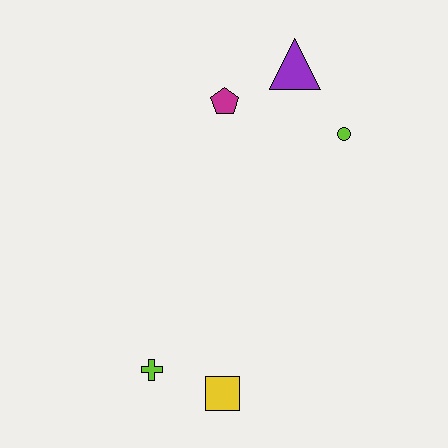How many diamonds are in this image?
There are no diamonds.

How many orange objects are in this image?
There are no orange objects.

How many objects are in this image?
There are 5 objects.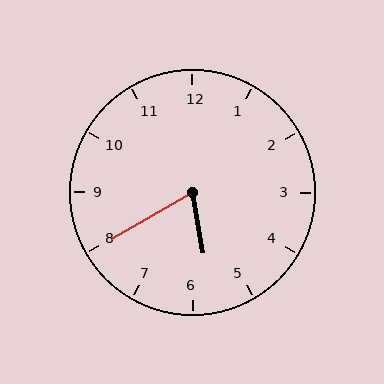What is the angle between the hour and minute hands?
Approximately 70 degrees.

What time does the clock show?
5:40.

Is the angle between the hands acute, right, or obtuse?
It is acute.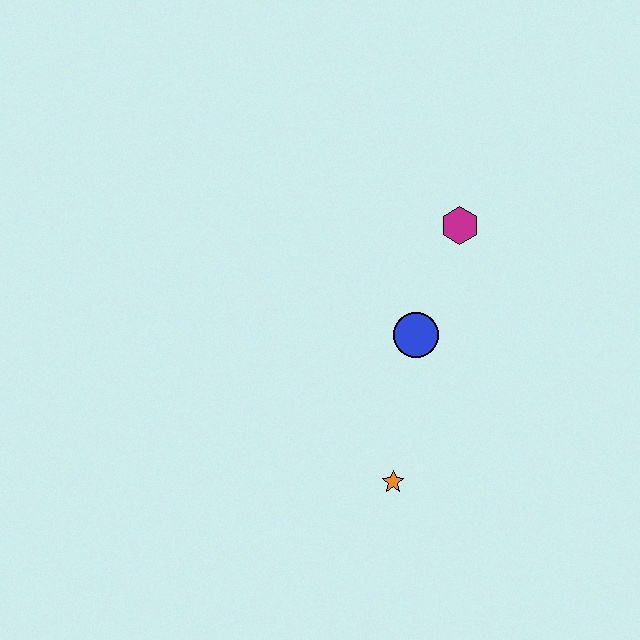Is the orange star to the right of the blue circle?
No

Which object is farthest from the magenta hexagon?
The orange star is farthest from the magenta hexagon.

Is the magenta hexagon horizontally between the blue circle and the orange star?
No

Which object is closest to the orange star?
The blue circle is closest to the orange star.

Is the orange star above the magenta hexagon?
No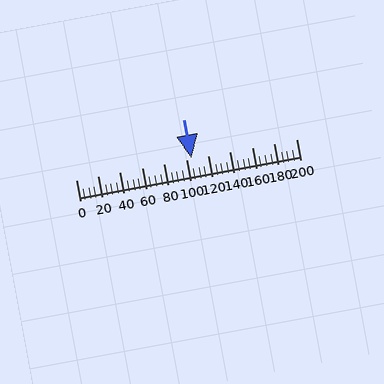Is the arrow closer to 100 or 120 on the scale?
The arrow is closer to 100.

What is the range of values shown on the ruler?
The ruler shows values from 0 to 200.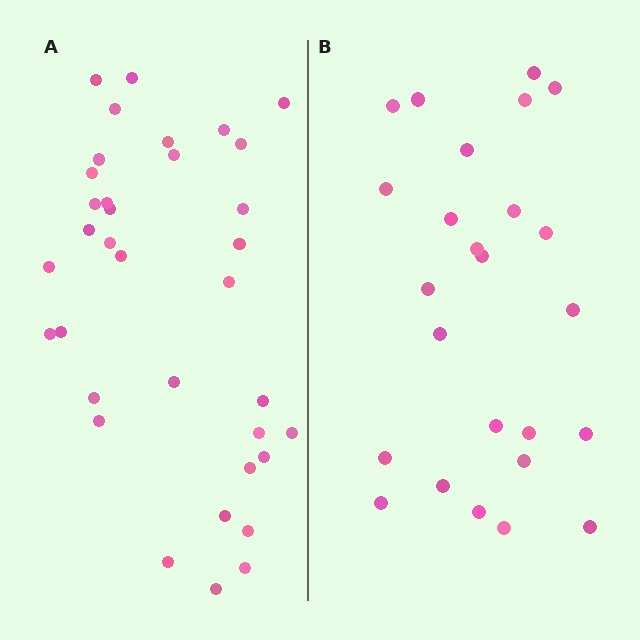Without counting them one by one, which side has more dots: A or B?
Region A (the left region) has more dots.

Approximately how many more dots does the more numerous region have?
Region A has roughly 10 or so more dots than region B.